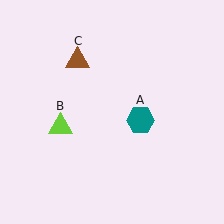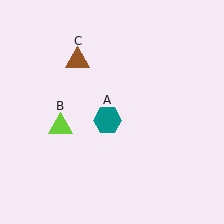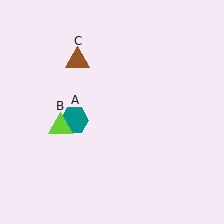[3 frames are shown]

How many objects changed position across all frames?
1 object changed position: teal hexagon (object A).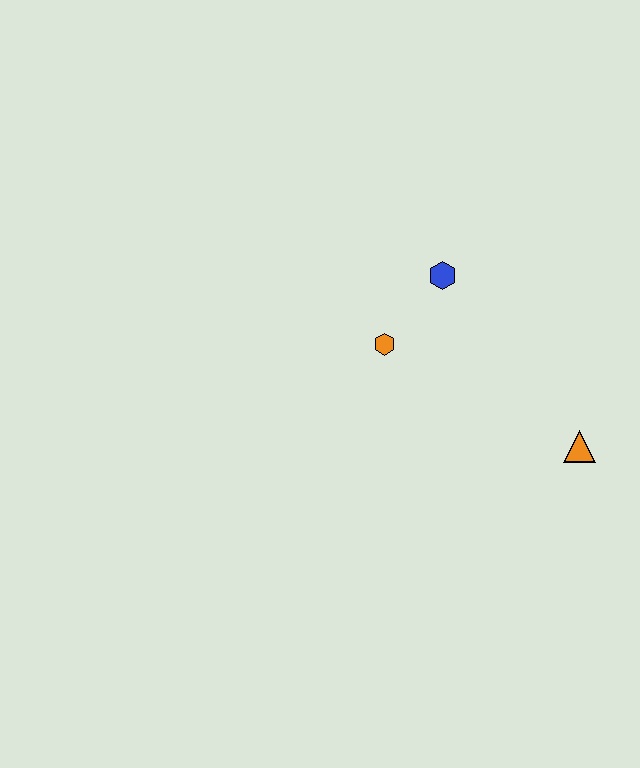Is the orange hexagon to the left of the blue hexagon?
Yes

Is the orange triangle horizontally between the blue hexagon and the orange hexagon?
No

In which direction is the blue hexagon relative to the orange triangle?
The blue hexagon is above the orange triangle.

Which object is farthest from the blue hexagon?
The orange triangle is farthest from the blue hexagon.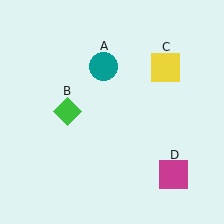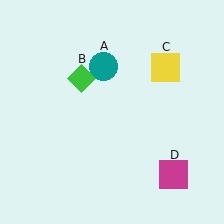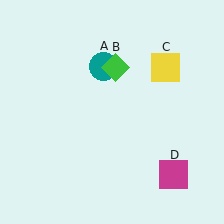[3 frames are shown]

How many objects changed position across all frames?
1 object changed position: green diamond (object B).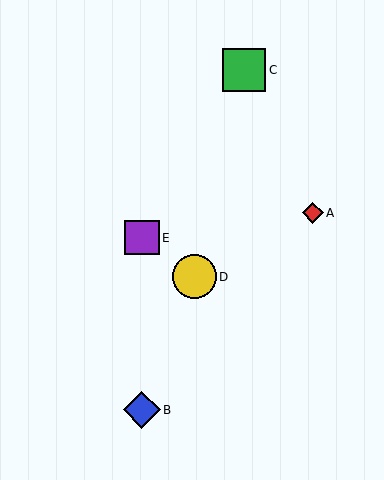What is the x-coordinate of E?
Object E is at x≈142.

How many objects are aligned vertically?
2 objects (B, E) are aligned vertically.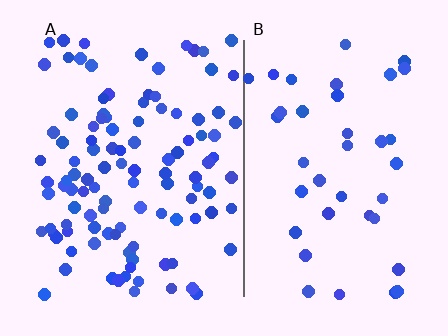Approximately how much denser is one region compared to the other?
Approximately 2.7× — region A over region B.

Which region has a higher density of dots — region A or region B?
A (the left).